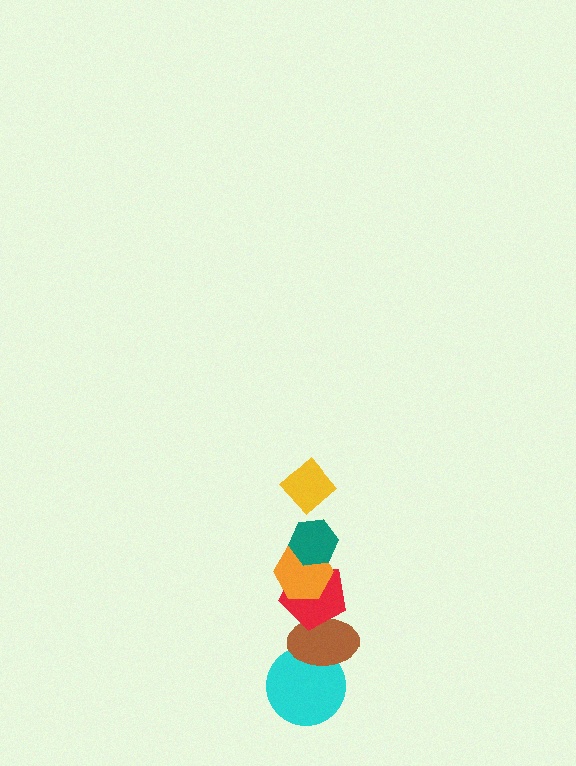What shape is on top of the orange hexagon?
The teal hexagon is on top of the orange hexagon.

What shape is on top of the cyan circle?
The brown ellipse is on top of the cyan circle.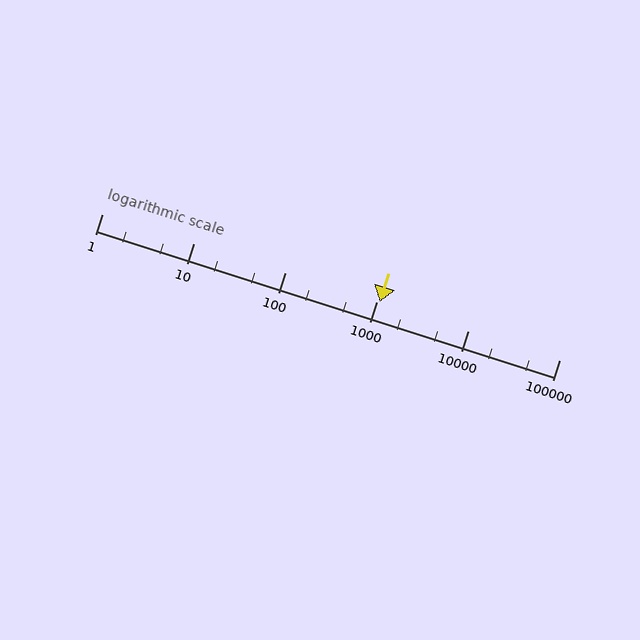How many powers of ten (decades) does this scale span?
The scale spans 5 decades, from 1 to 100000.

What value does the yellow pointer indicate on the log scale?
The pointer indicates approximately 1100.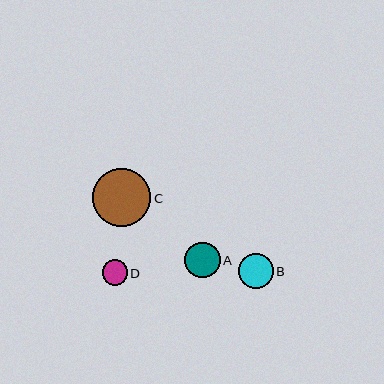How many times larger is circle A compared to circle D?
Circle A is approximately 1.4 times the size of circle D.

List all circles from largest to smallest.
From largest to smallest: C, A, B, D.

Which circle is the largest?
Circle C is the largest with a size of approximately 58 pixels.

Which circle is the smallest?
Circle D is the smallest with a size of approximately 25 pixels.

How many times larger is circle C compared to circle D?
Circle C is approximately 2.3 times the size of circle D.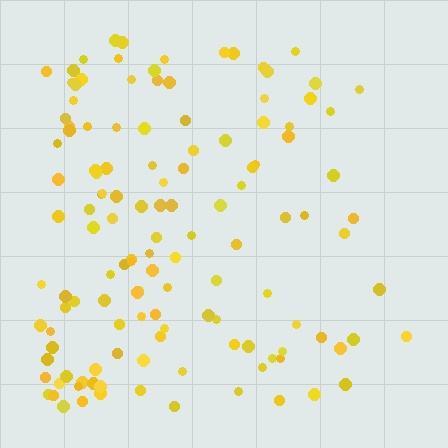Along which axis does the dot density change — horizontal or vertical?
Horizontal.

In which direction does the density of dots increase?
From right to left, with the left side densest.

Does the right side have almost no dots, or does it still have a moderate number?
Still a moderate number, just noticeably fewer than the left.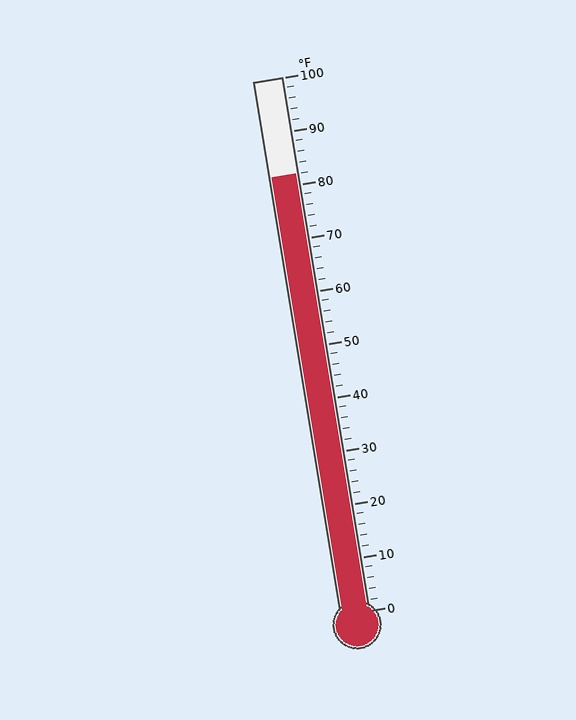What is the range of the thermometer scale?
The thermometer scale ranges from 0°F to 100°F.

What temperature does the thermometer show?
The thermometer shows approximately 82°F.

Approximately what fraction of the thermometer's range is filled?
The thermometer is filled to approximately 80% of its range.